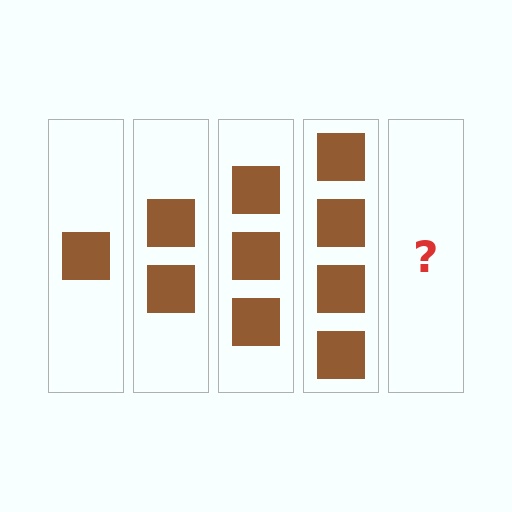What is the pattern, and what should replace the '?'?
The pattern is that each step adds one more square. The '?' should be 5 squares.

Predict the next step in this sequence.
The next step is 5 squares.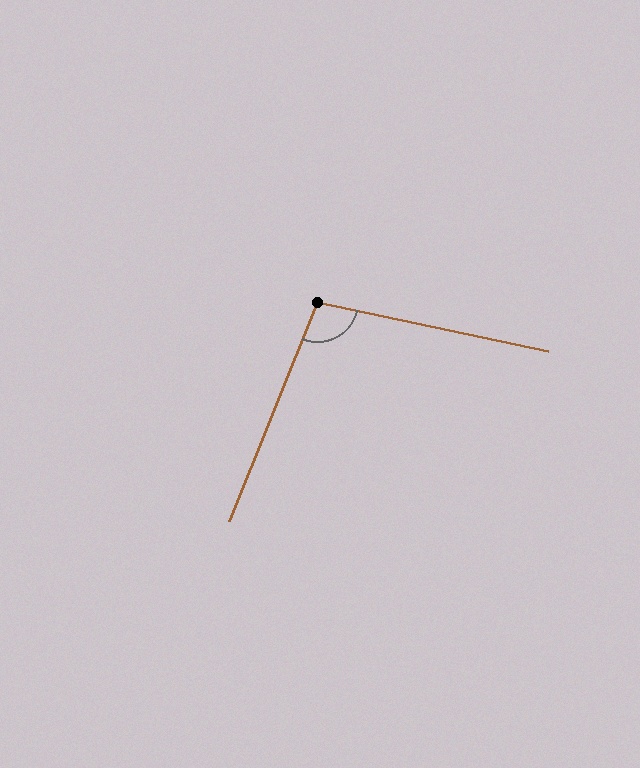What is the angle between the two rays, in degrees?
Approximately 100 degrees.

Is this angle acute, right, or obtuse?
It is obtuse.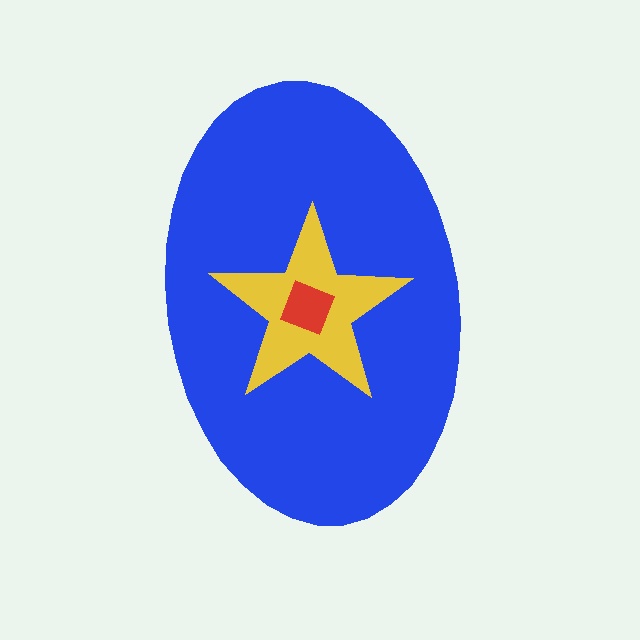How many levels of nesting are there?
3.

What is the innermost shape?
The red square.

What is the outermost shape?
The blue ellipse.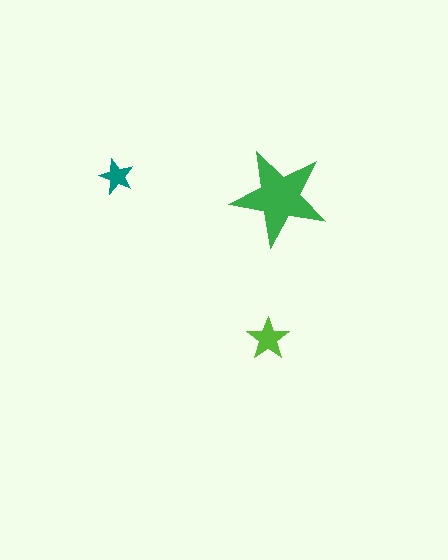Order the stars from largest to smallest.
the green one, the lime one, the teal one.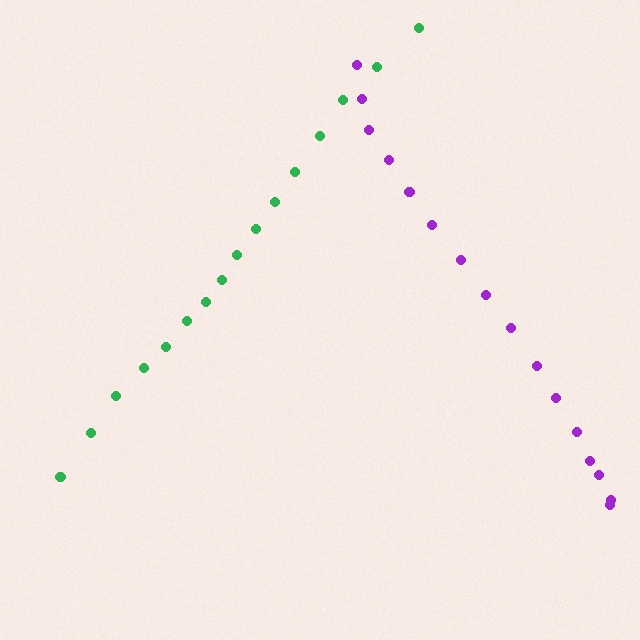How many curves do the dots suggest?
There are 2 distinct paths.